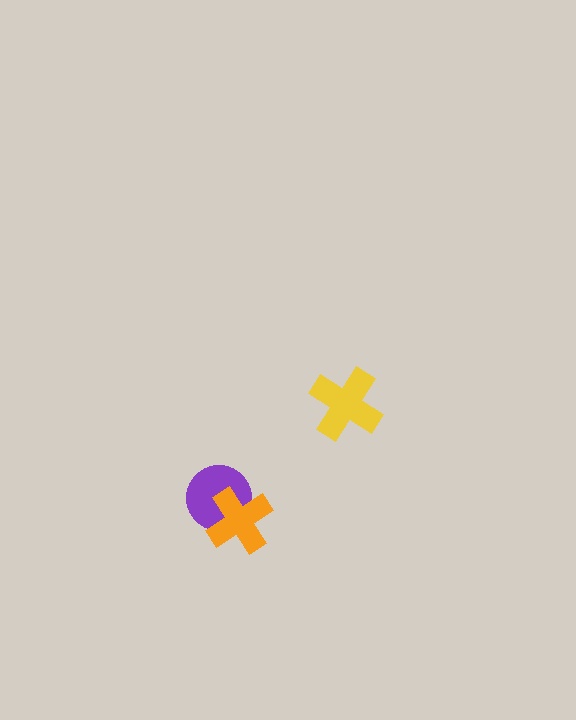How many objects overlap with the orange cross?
1 object overlaps with the orange cross.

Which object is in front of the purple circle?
The orange cross is in front of the purple circle.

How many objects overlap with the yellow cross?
0 objects overlap with the yellow cross.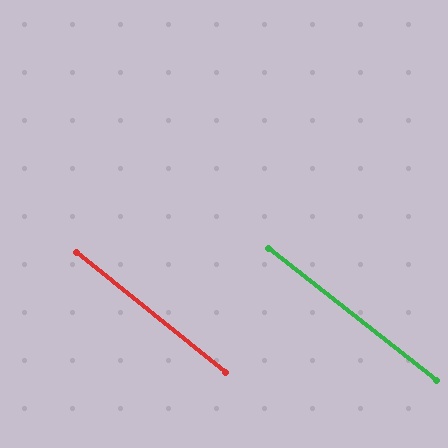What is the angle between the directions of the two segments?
Approximately 1 degree.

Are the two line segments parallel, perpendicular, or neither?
Parallel — their directions differ by only 0.9°.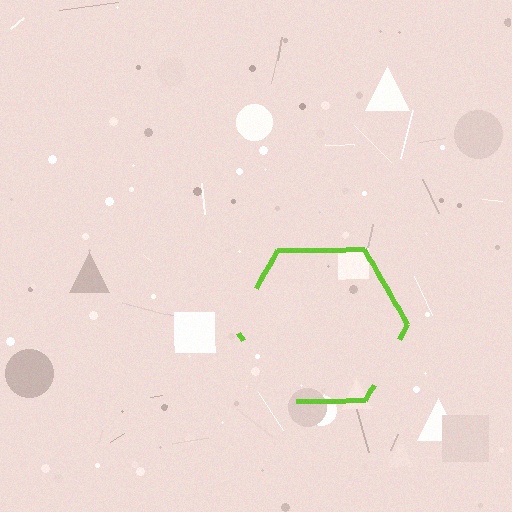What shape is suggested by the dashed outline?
The dashed outline suggests a hexagon.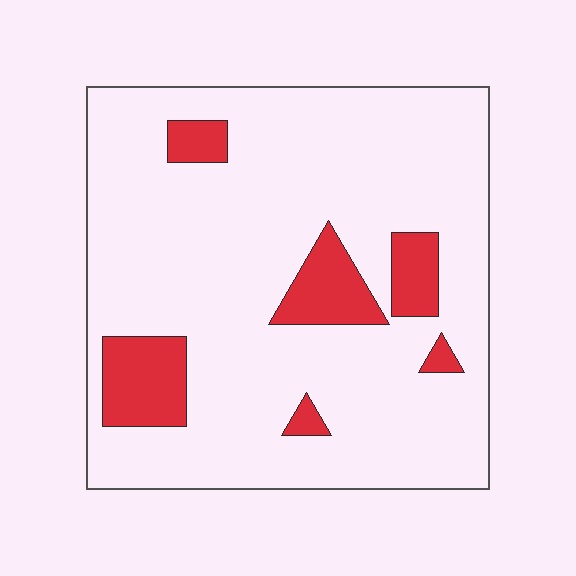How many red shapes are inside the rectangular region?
6.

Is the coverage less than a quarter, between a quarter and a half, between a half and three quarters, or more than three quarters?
Less than a quarter.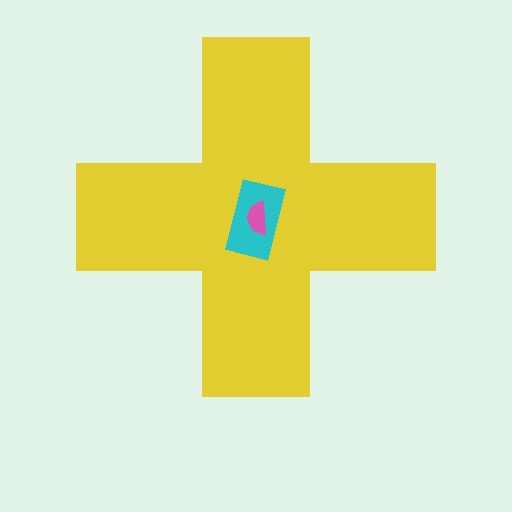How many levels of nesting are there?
3.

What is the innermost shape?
The pink semicircle.